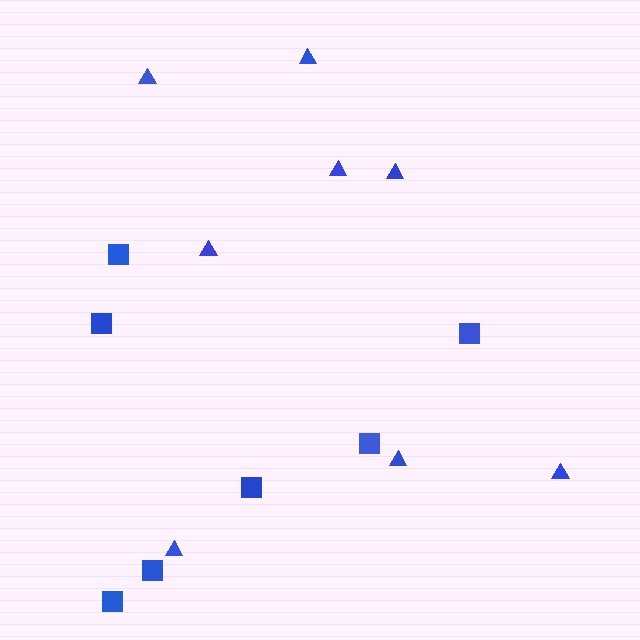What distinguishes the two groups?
There are 2 groups: one group of squares (7) and one group of triangles (8).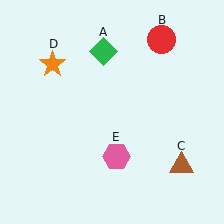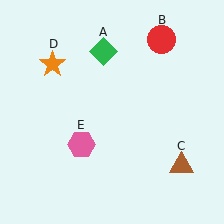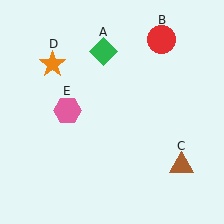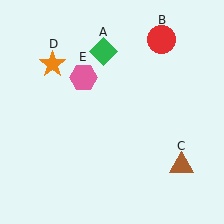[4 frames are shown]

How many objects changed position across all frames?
1 object changed position: pink hexagon (object E).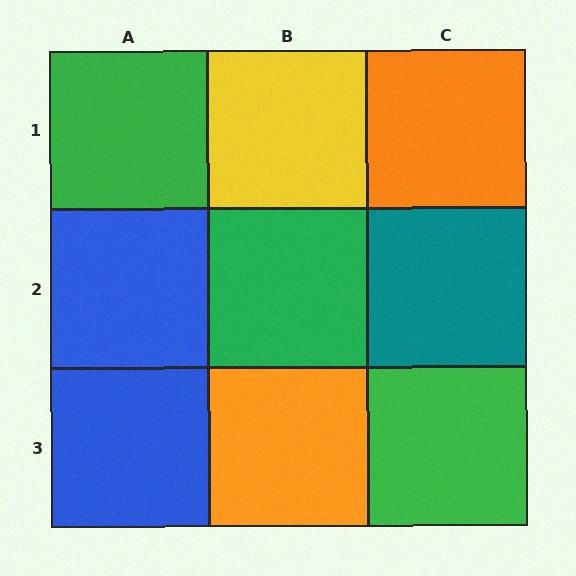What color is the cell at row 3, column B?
Orange.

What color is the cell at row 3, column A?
Blue.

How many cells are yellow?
1 cell is yellow.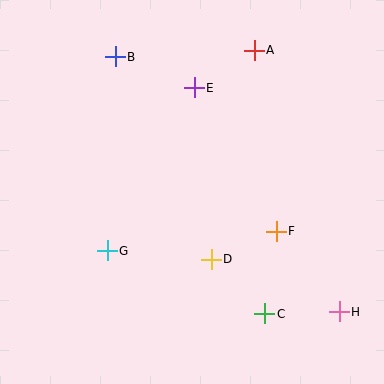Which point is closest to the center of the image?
Point D at (211, 259) is closest to the center.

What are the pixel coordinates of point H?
Point H is at (339, 312).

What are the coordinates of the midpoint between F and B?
The midpoint between F and B is at (196, 144).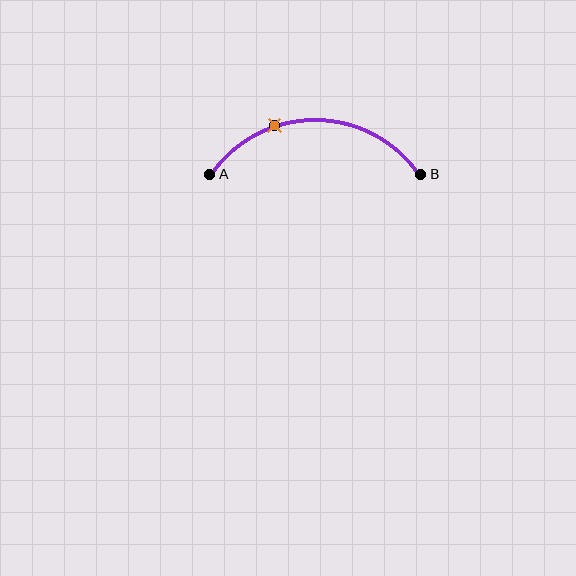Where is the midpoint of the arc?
The arc midpoint is the point on the curve farthest from the straight line joining A and B. It sits above that line.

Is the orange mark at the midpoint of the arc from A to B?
No. The orange mark lies on the arc but is closer to endpoint A. The arc midpoint would be at the point on the curve equidistant along the arc from both A and B.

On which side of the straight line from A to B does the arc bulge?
The arc bulges above the straight line connecting A and B.